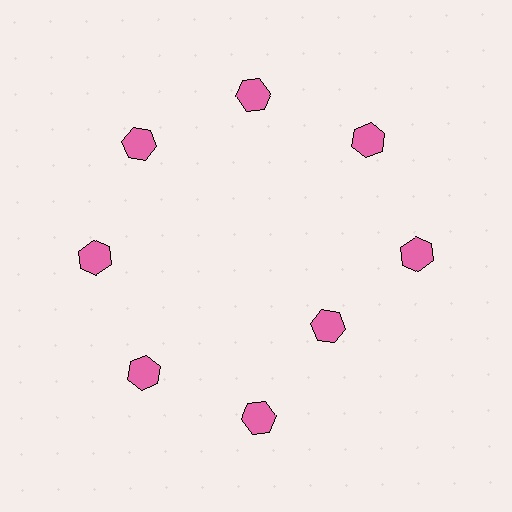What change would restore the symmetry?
The symmetry would be restored by moving it outward, back onto the ring so that all 8 hexagons sit at equal angles and equal distance from the center.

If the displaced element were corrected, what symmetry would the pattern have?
It would have 8-fold rotational symmetry — the pattern would map onto itself every 45 degrees.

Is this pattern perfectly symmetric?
No. The 8 pink hexagons are arranged in a ring, but one element near the 4 o'clock position is pulled inward toward the center, breaking the 8-fold rotational symmetry.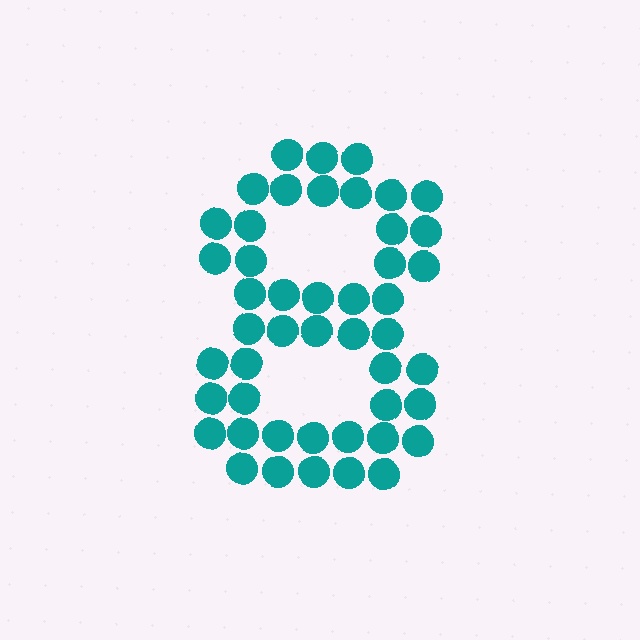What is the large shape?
The large shape is the digit 8.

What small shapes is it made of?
It is made of small circles.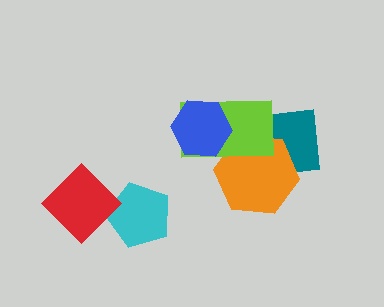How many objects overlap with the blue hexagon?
1 object overlaps with the blue hexagon.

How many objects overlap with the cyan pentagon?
0 objects overlap with the cyan pentagon.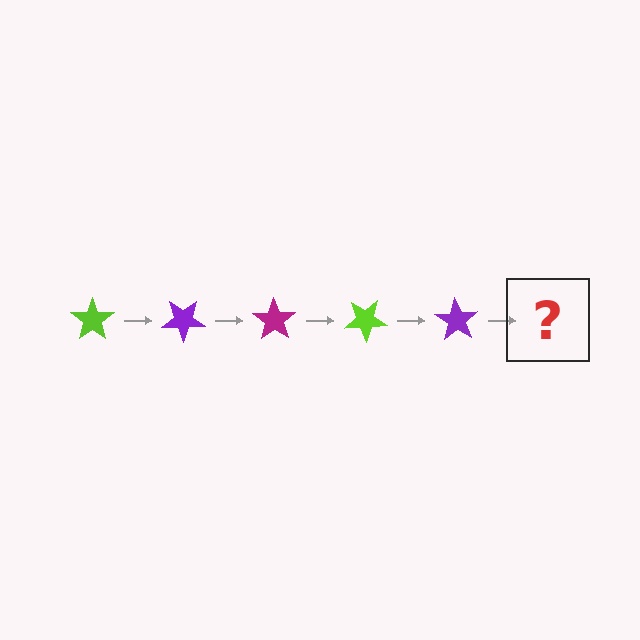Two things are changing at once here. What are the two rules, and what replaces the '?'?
The two rules are that it rotates 35 degrees each step and the color cycles through lime, purple, and magenta. The '?' should be a magenta star, rotated 175 degrees from the start.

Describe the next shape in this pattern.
It should be a magenta star, rotated 175 degrees from the start.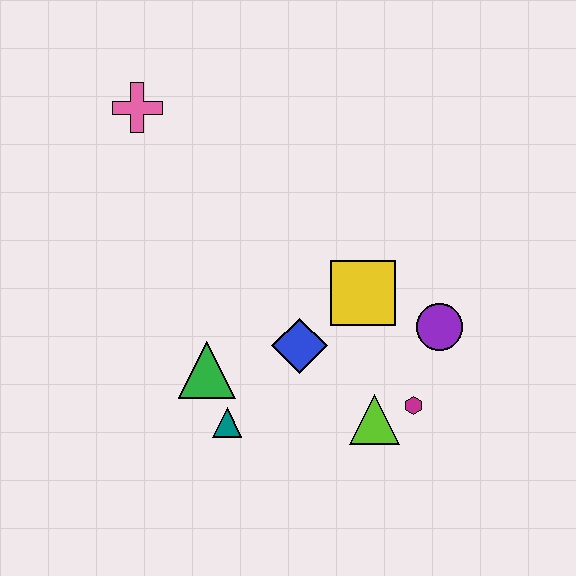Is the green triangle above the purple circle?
No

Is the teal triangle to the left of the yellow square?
Yes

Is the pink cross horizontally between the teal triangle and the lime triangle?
No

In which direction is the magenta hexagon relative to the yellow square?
The magenta hexagon is below the yellow square.